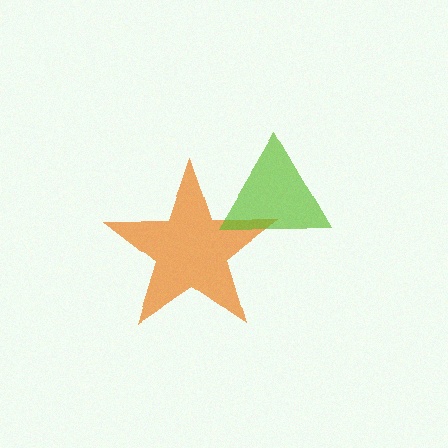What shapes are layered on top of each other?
The layered shapes are: an orange star, a lime triangle.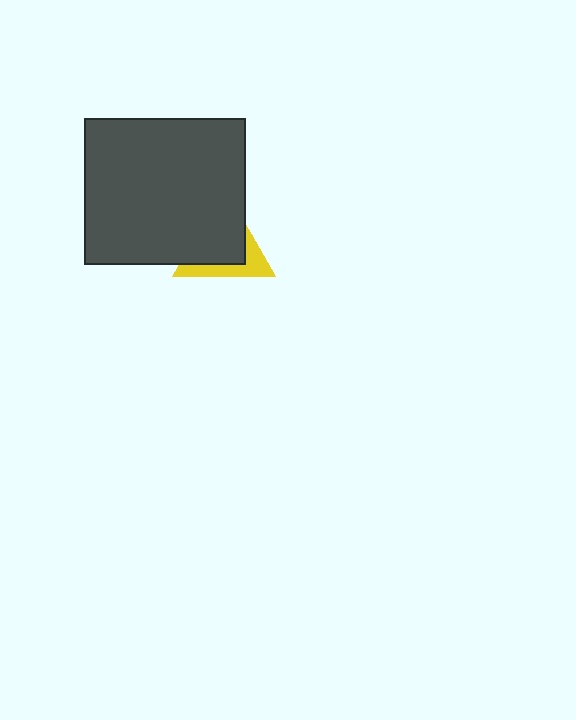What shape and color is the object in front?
The object in front is a dark gray rectangle.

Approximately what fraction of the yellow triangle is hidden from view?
Roughly 65% of the yellow triangle is hidden behind the dark gray rectangle.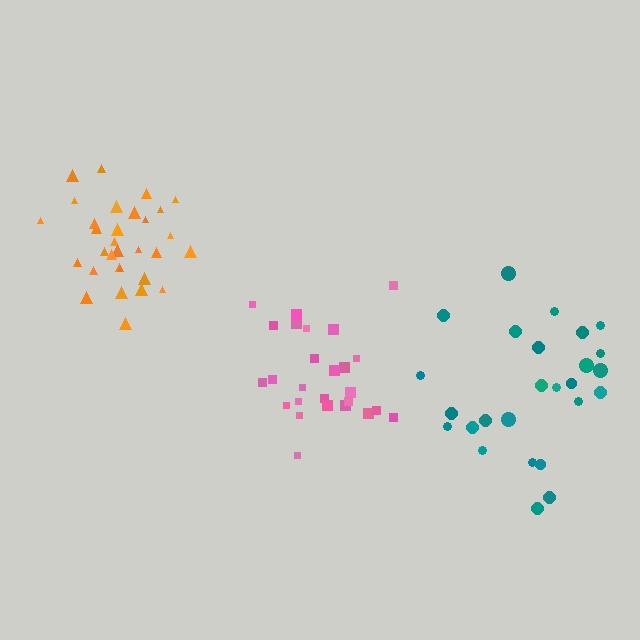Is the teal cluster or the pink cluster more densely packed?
Pink.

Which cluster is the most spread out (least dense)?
Teal.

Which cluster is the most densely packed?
Orange.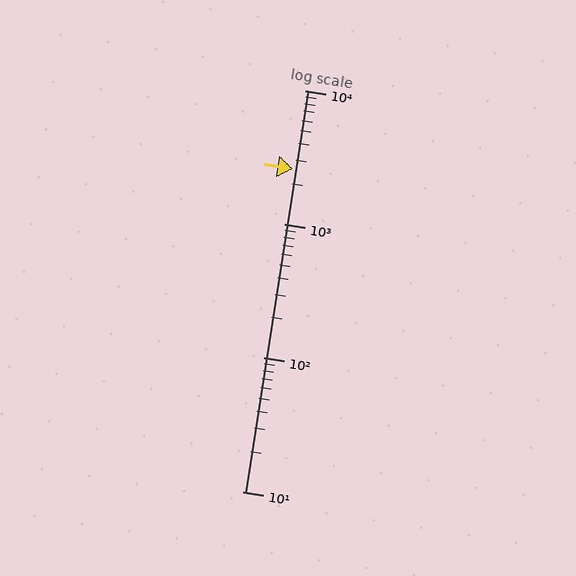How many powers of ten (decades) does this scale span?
The scale spans 3 decades, from 10 to 10000.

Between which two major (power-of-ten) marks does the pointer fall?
The pointer is between 1000 and 10000.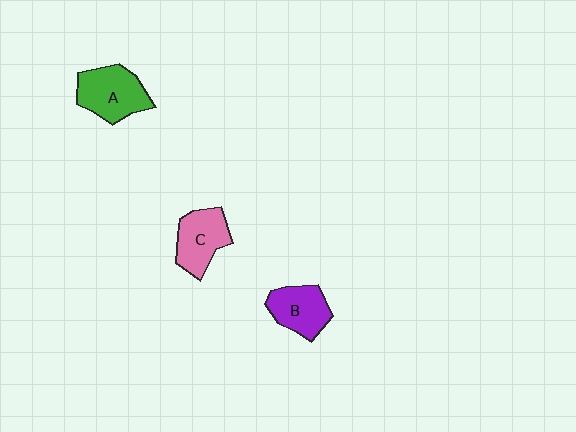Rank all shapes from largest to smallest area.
From largest to smallest: A (green), C (pink), B (purple).